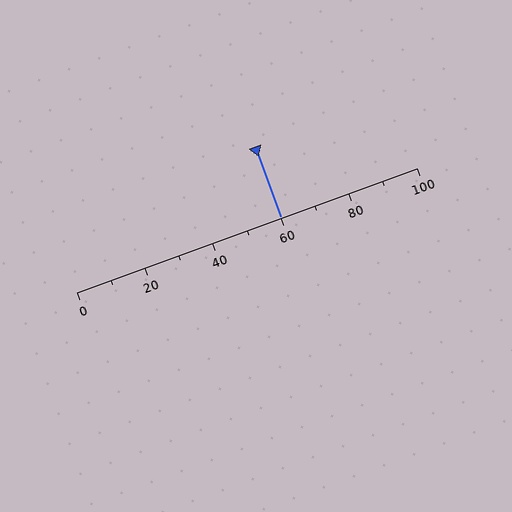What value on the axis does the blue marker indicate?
The marker indicates approximately 60.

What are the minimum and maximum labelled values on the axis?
The axis runs from 0 to 100.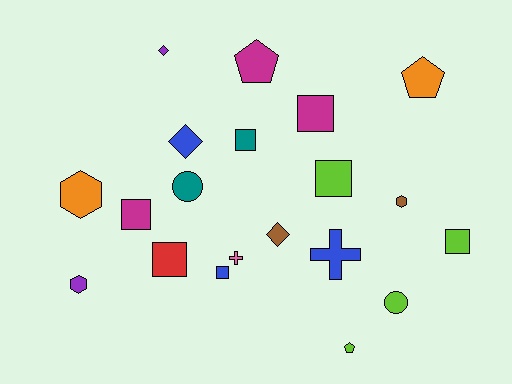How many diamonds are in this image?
There are 3 diamonds.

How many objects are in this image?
There are 20 objects.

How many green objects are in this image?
There are no green objects.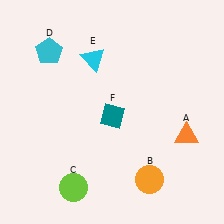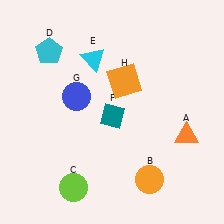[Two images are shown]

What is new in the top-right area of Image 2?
An orange square (H) was added in the top-right area of Image 2.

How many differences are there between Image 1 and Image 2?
There are 2 differences between the two images.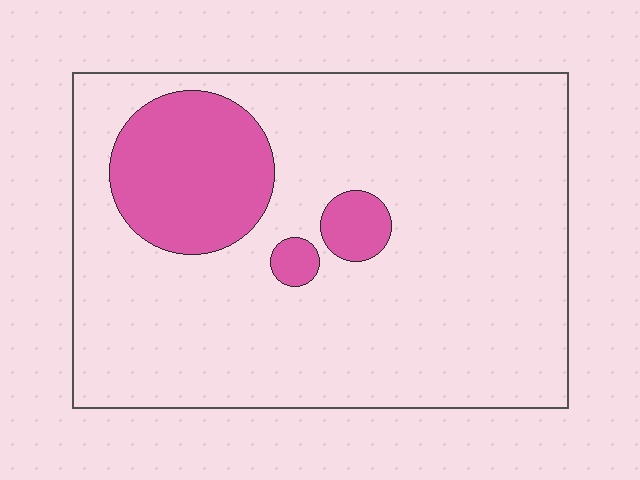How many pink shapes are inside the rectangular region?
3.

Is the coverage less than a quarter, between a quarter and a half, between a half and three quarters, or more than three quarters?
Less than a quarter.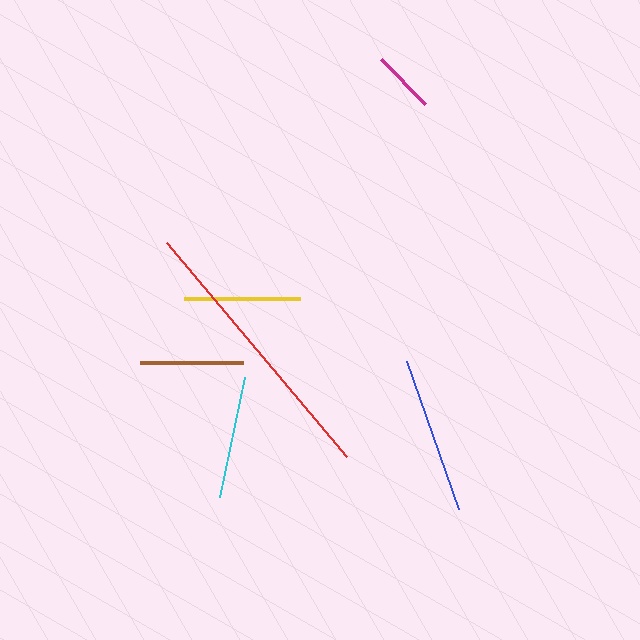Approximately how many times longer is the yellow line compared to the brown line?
The yellow line is approximately 1.1 times the length of the brown line.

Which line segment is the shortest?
The magenta line is the shortest at approximately 63 pixels.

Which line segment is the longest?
The red line is the longest at approximately 279 pixels.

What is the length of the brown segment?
The brown segment is approximately 103 pixels long.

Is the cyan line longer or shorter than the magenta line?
The cyan line is longer than the magenta line.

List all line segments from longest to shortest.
From longest to shortest: red, blue, cyan, yellow, brown, magenta.